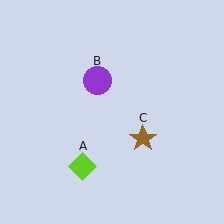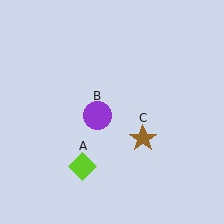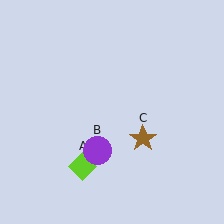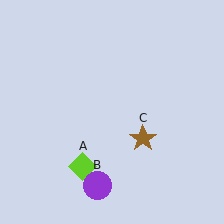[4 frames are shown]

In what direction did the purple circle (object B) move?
The purple circle (object B) moved down.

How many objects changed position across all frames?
1 object changed position: purple circle (object B).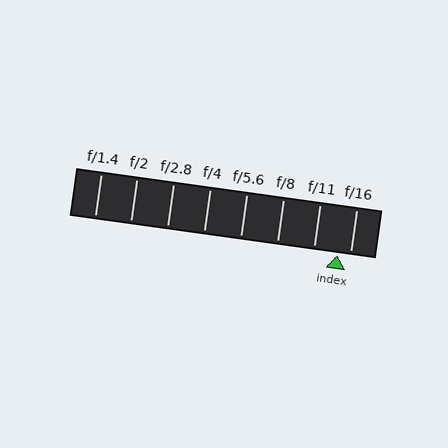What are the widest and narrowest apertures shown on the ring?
The widest aperture shown is f/1.4 and the narrowest is f/16.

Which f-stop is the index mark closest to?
The index mark is closest to f/16.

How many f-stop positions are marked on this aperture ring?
There are 8 f-stop positions marked.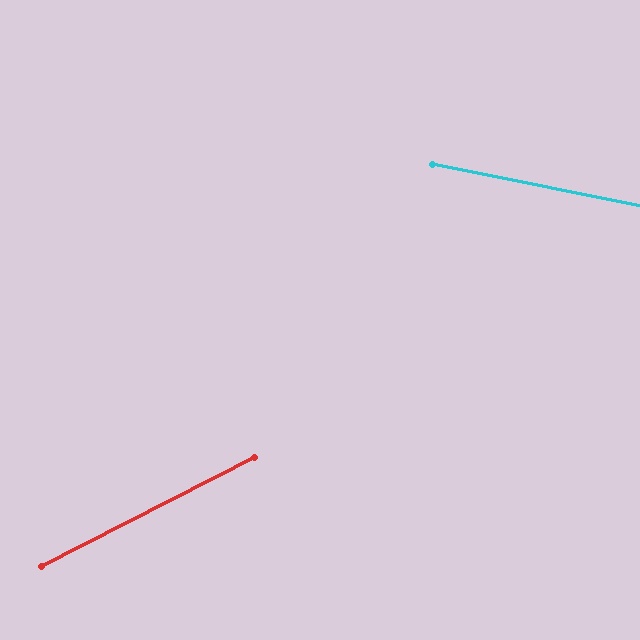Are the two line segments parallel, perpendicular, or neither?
Neither parallel nor perpendicular — they differ by about 38°.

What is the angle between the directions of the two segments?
Approximately 38 degrees.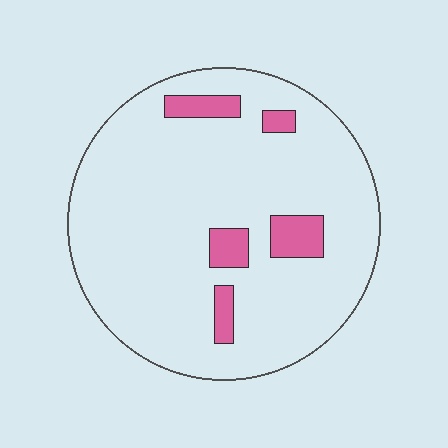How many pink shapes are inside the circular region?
5.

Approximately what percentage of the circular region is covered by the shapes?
Approximately 10%.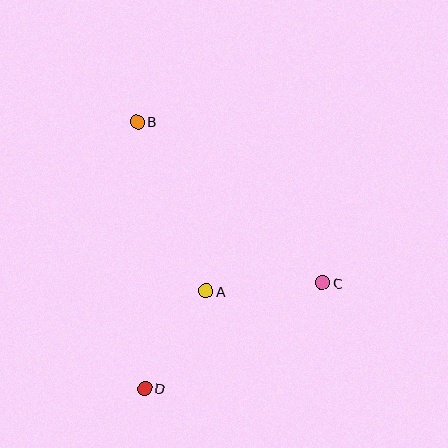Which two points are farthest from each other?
Points B and D are farthest from each other.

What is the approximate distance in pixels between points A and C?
The distance between A and C is approximately 116 pixels.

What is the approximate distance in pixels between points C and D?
The distance between C and D is approximately 207 pixels.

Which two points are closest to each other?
Points A and D are closest to each other.